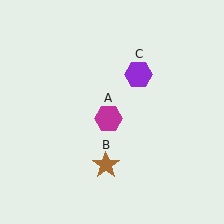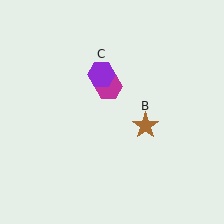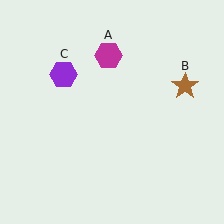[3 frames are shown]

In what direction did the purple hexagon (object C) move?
The purple hexagon (object C) moved left.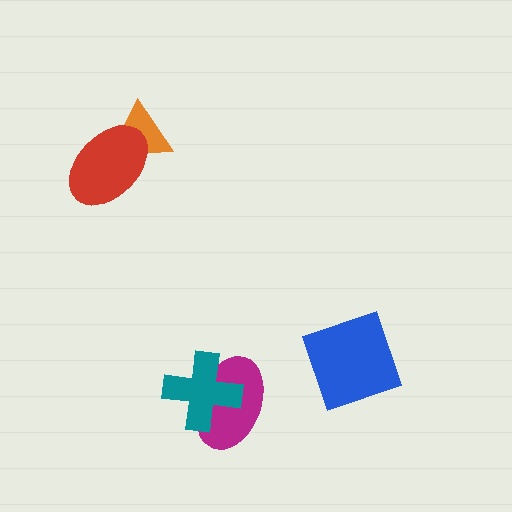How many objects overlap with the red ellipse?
1 object overlaps with the red ellipse.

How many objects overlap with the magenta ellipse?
1 object overlaps with the magenta ellipse.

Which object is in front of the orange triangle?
The red ellipse is in front of the orange triangle.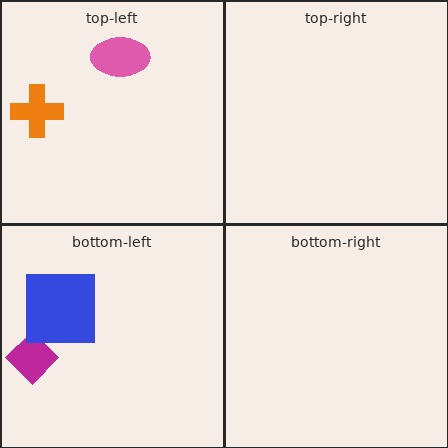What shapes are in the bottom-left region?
The magenta diamond, the blue square.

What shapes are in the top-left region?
The pink ellipse, the orange cross.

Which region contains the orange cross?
The top-left region.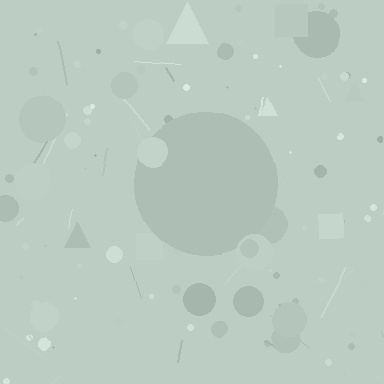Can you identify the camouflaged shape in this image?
The camouflaged shape is a circle.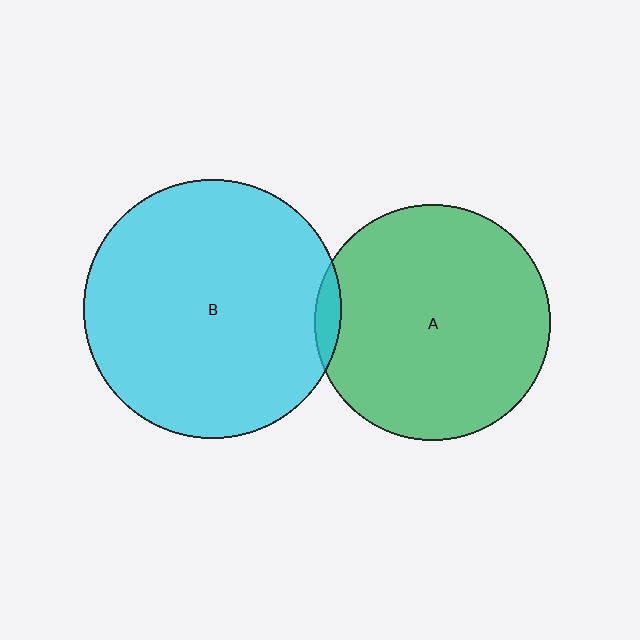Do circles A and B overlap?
Yes.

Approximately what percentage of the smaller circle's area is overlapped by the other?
Approximately 5%.